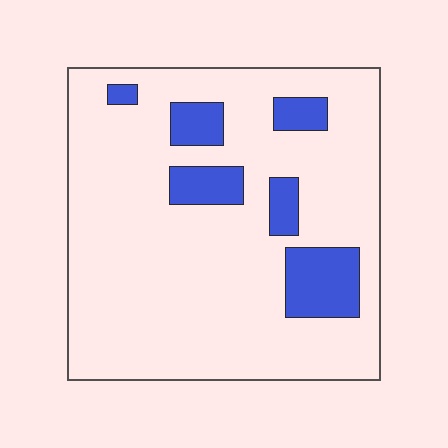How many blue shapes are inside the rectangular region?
6.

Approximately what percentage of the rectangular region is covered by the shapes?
Approximately 15%.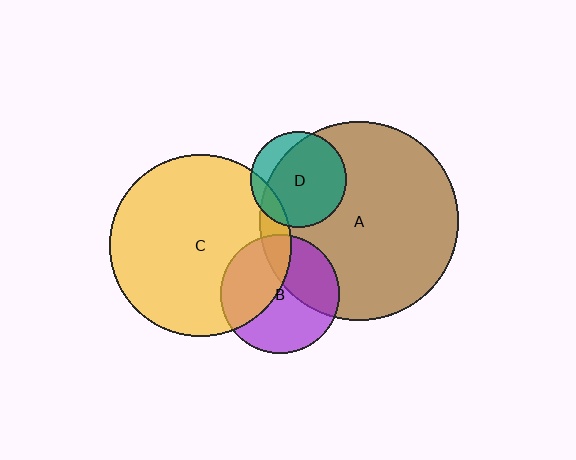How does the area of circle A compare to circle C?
Approximately 1.2 times.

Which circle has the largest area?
Circle A (brown).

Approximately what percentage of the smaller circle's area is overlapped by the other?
Approximately 10%.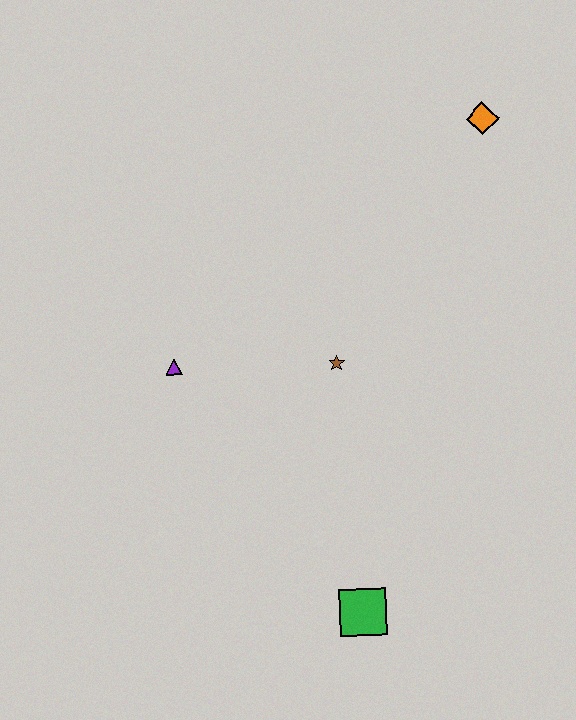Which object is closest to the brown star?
The purple triangle is closest to the brown star.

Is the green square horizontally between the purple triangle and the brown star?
No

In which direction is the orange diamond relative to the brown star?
The orange diamond is above the brown star.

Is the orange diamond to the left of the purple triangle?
No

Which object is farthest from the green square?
The orange diamond is farthest from the green square.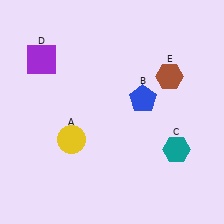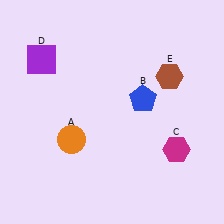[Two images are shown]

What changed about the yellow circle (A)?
In Image 1, A is yellow. In Image 2, it changed to orange.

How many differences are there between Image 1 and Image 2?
There are 2 differences between the two images.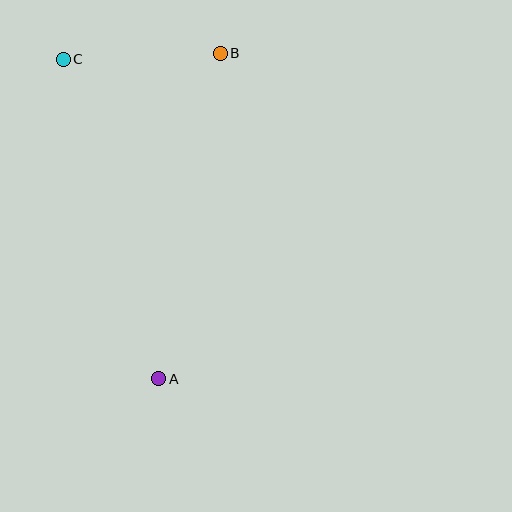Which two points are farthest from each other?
Points A and C are farthest from each other.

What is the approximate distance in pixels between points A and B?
The distance between A and B is approximately 331 pixels.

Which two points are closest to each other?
Points B and C are closest to each other.